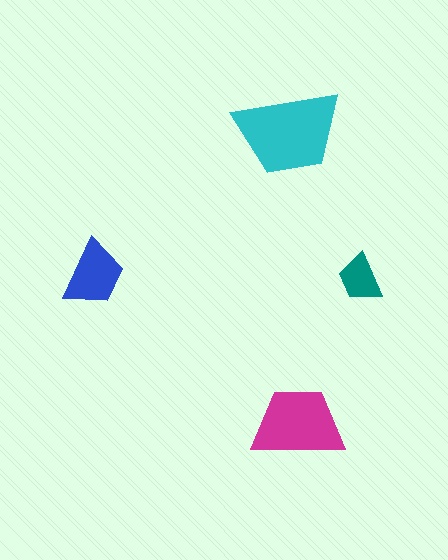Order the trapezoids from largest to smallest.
the cyan one, the magenta one, the blue one, the teal one.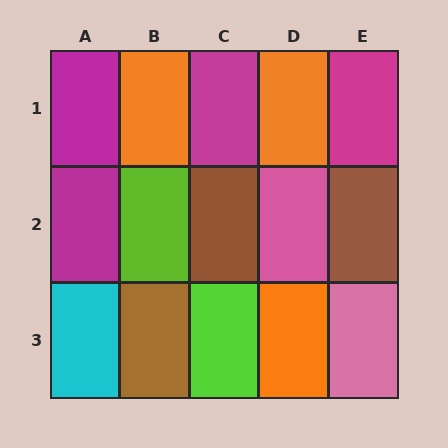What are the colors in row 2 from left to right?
Magenta, lime, brown, pink, brown.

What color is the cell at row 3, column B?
Brown.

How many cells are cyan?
1 cell is cyan.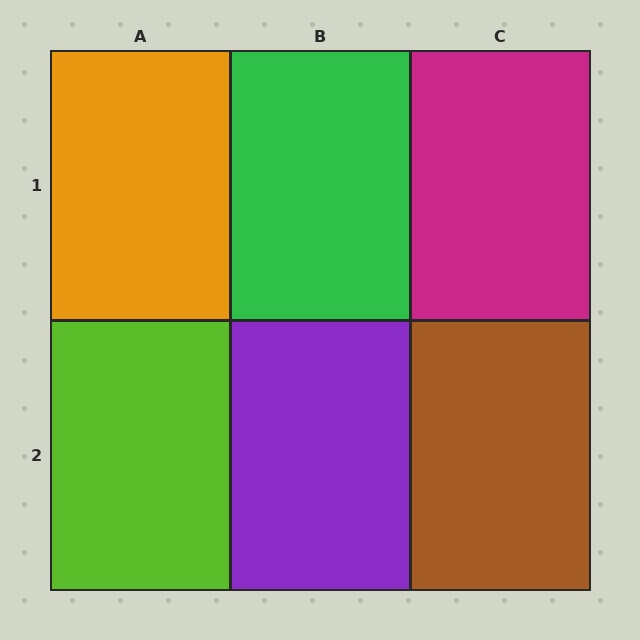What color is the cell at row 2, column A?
Lime.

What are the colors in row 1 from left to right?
Orange, green, magenta.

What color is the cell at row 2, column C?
Brown.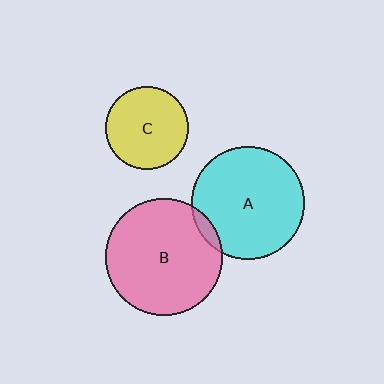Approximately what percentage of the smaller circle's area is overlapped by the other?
Approximately 5%.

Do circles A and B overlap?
Yes.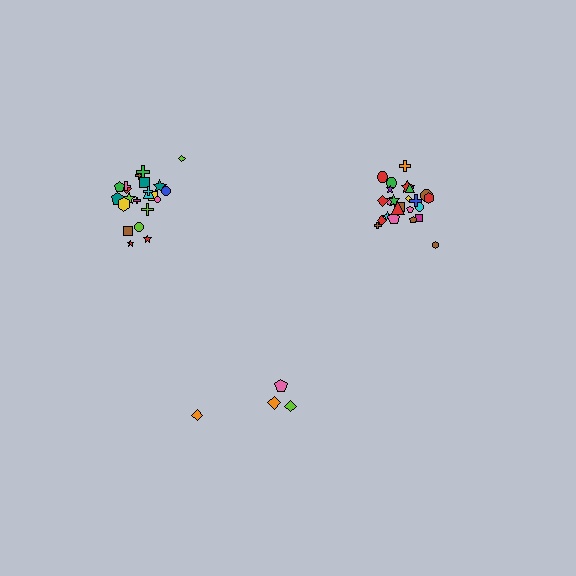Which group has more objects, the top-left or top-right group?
The top-right group.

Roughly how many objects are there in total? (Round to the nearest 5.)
Roughly 50 objects in total.